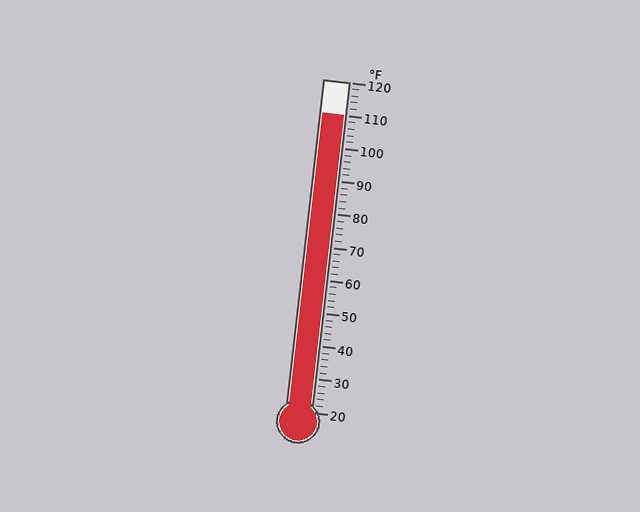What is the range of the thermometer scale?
The thermometer scale ranges from 20°F to 120°F.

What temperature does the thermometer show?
The thermometer shows approximately 110°F.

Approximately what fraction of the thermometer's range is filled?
The thermometer is filled to approximately 90% of its range.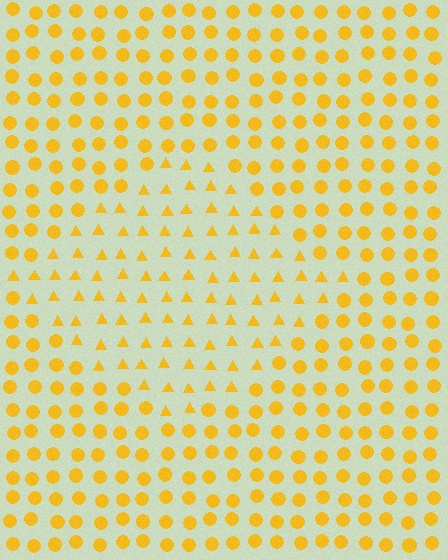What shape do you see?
I see a diamond.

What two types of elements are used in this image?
The image uses triangles inside the diamond region and circles outside it.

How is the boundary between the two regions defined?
The boundary is defined by a change in element shape: triangles inside vs. circles outside. All elements share the same color and spacing.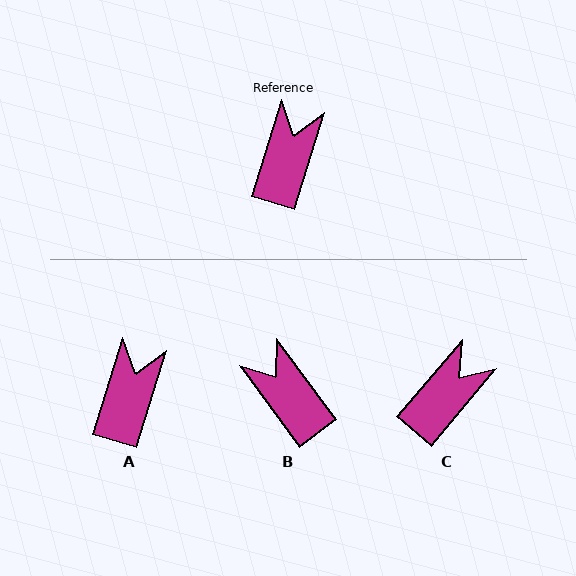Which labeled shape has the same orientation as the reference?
A.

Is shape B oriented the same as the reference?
No, it is off by about 54 degrees.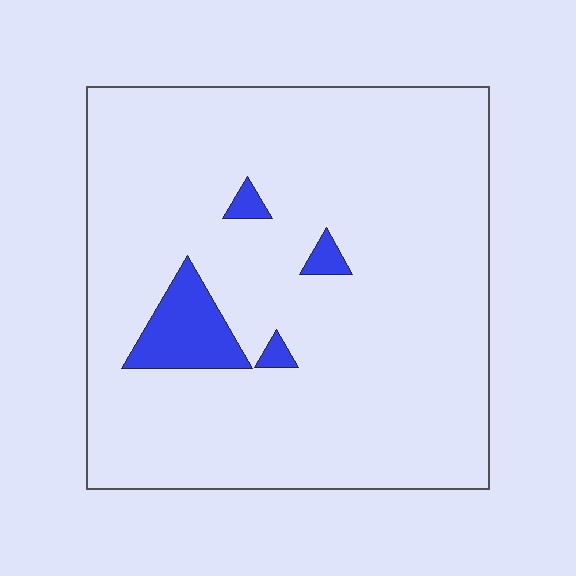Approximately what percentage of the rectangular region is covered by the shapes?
Approximately 5%.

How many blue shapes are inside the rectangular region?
4.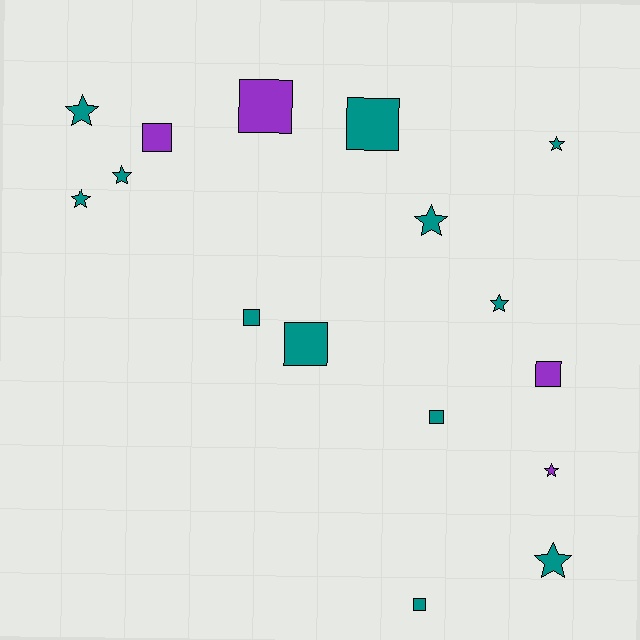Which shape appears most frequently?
Star, with 8 objects.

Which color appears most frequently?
Teal, with 12 objects.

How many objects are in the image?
There are 16 objects.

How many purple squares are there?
There are 3 purple squares.